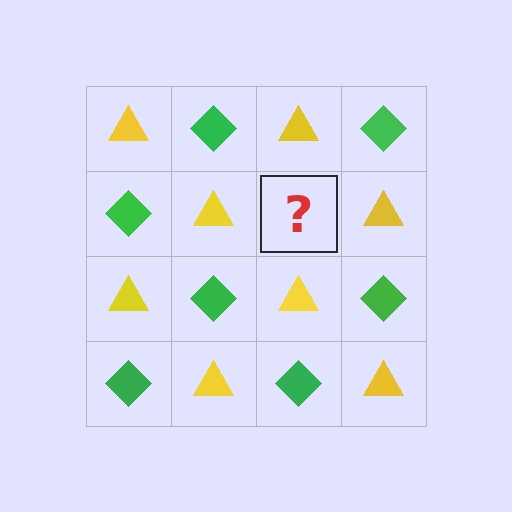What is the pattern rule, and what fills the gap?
The rule is that it alternates yellow triangle and green diamond in a checkerboard pattern. The gap should be filled with a green diamond.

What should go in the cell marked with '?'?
The missing cell should contain a green diamond.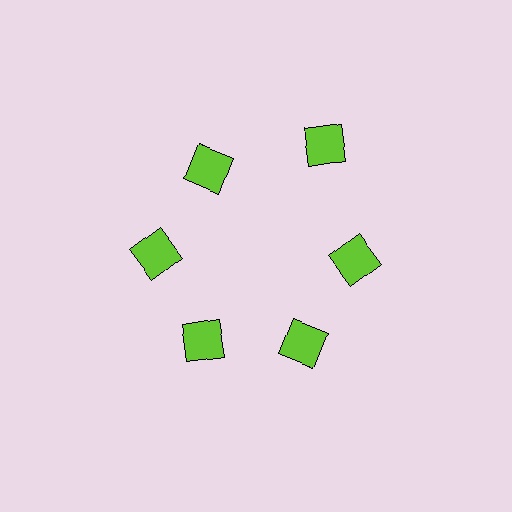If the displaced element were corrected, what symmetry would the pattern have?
It would have 6-fold rotational symmetry — the pattern would map onto itself every 60 degrees.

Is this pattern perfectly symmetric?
No. The 6 lime squares are arranged in a ring, but one element near the 1 o'clock position is pushed outward from the center, breaking the 6-fold rotational symmetry.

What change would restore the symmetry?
The symmetry would be restored by moving it inward, back onto the ring so that all 6 squares sit at equal angles and equal distance from the center.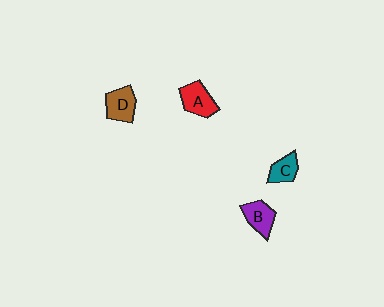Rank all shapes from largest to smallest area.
From largest to smallest: A (red), D (brown), B (purple), C (teal).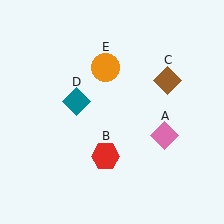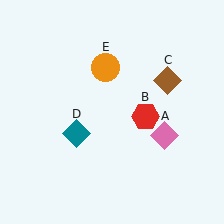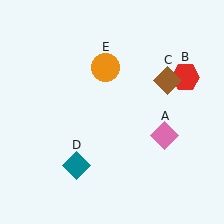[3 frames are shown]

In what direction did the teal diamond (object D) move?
The teal diamond (object D) moved down.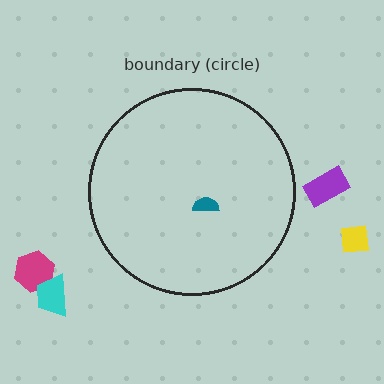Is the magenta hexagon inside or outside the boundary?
Outside.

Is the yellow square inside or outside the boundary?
Outside.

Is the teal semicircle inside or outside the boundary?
Inside.